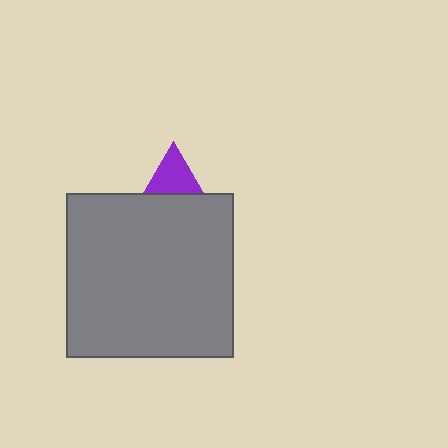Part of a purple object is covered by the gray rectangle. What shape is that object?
It is a triangle.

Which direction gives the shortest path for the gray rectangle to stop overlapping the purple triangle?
Moving down gives the shortest separation.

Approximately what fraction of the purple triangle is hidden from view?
Roughly 59% of the purple triangle is hidden behind the gray rectangle.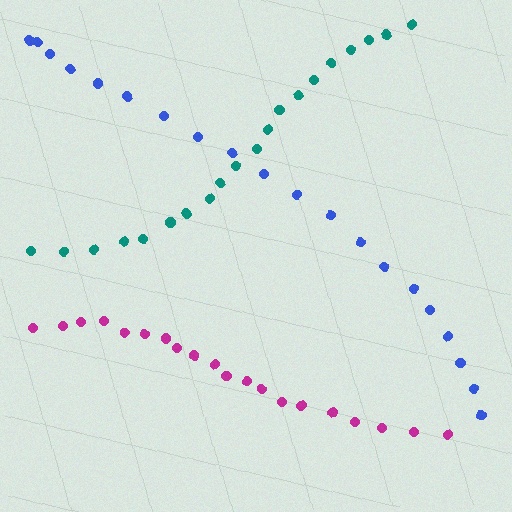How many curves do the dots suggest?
There are 3 distinct paths.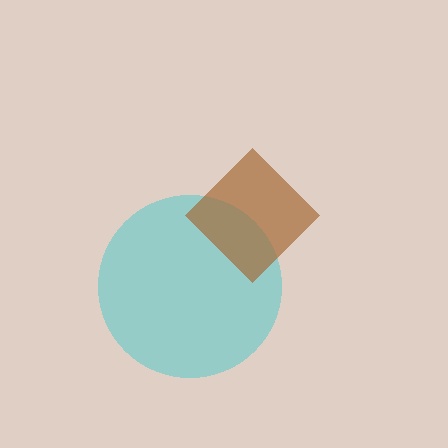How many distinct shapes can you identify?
There are 2 distinct shapes: a cyan circle, a brown diamond.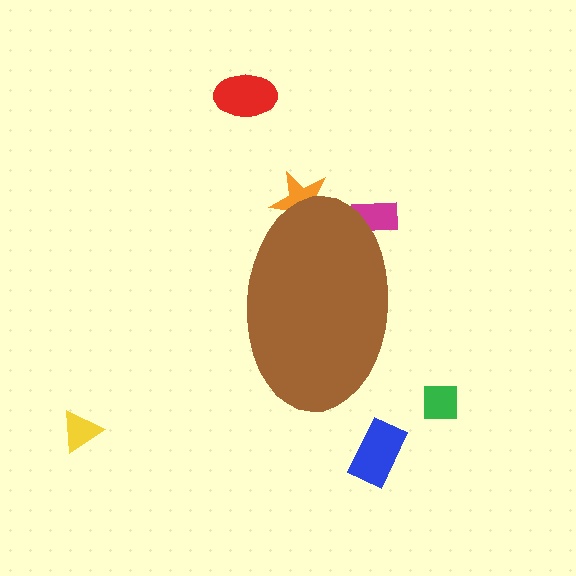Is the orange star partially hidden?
Yes, the orange star is partially hidden behind the brown ellipse.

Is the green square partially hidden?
No, the green square is fully visible.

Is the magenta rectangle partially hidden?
Yes, the magenta rectangle is partially hidden behind the brown ellipse.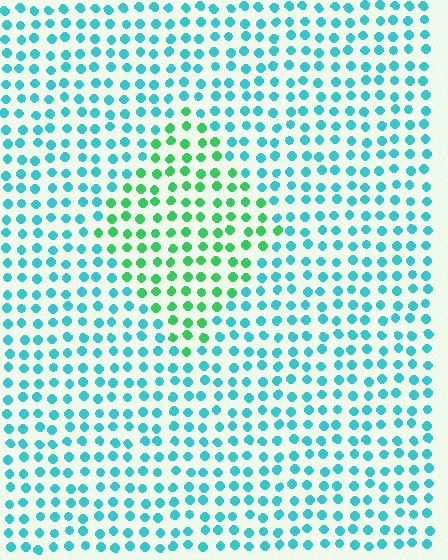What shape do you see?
I see a diamond.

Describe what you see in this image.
The image is filled with small cyan elements in a uniform arrangement. A diamond-shaped region is visible where the elements are tinted to a slightly different hue, forming a subtle color boundary.